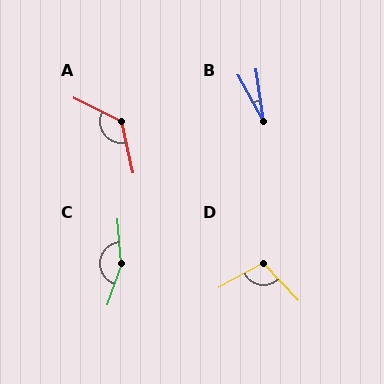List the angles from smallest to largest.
B (20°), D (104°), A (129°), C (156°).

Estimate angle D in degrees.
Approximately 104 degrees.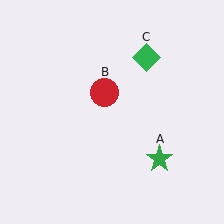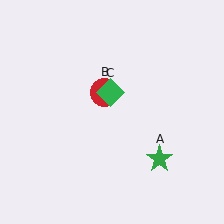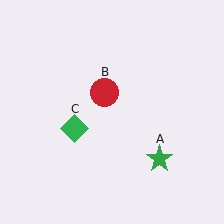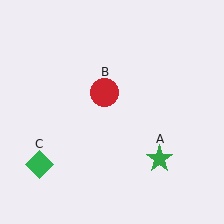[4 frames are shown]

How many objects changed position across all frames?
1 object changed position: green diamond (object C).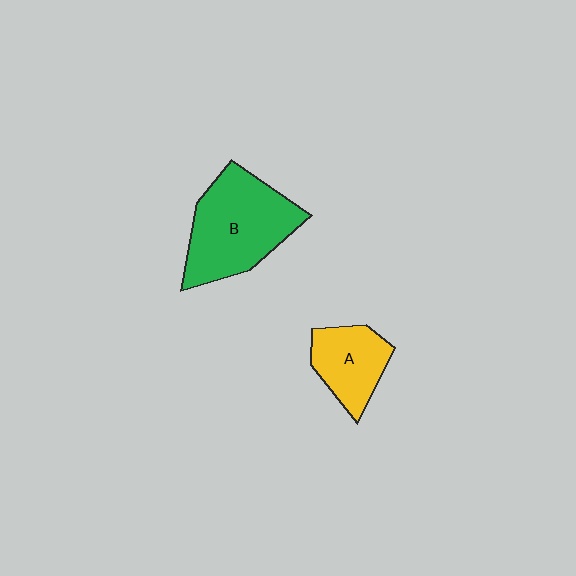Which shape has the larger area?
Shape B (green).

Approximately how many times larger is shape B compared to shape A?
Approximately 1.8 times.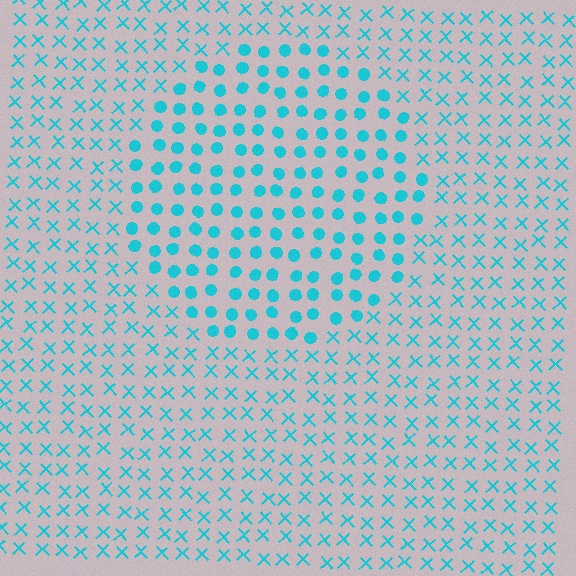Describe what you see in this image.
The image is filled with small cyan elements arranged in a uniform grid. A circle-shaped region contains circles, while the surrounding area contains X marks. The boundary is defined purely by the change in element shape.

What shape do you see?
I see a circle.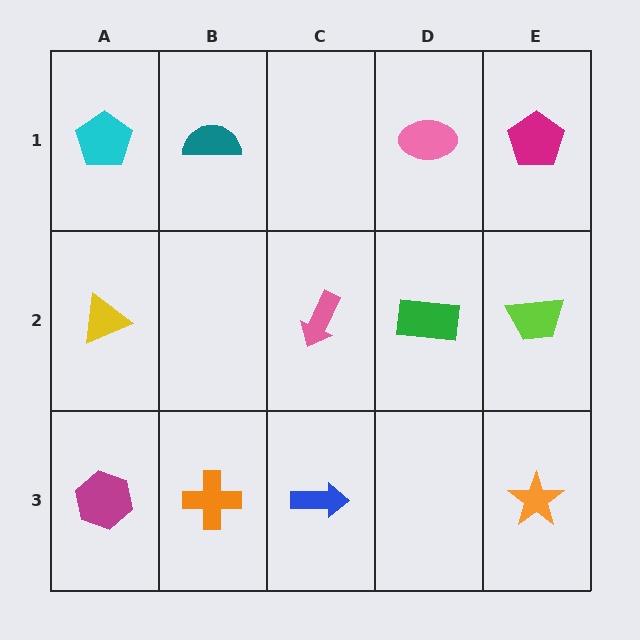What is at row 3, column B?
An orange cross.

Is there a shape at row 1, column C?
No, that cell is empty.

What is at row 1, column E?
A magenta pentagon.